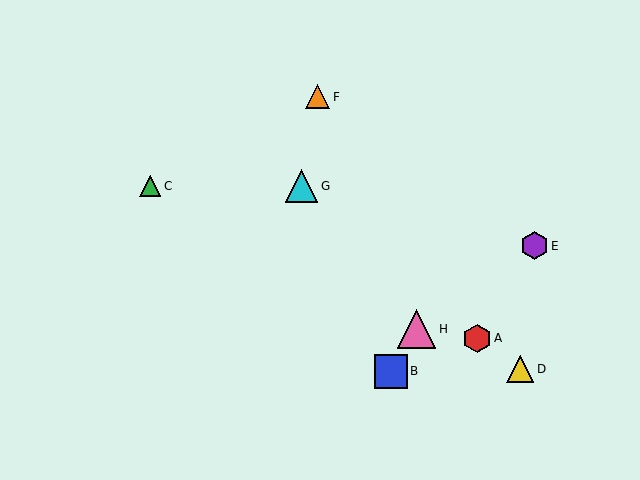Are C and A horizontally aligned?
No, C is at y≈186 and A is at y≈338.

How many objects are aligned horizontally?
2 objects (C, G) are aligned horizontally.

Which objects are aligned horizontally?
Objects C, G are aligned horizontally.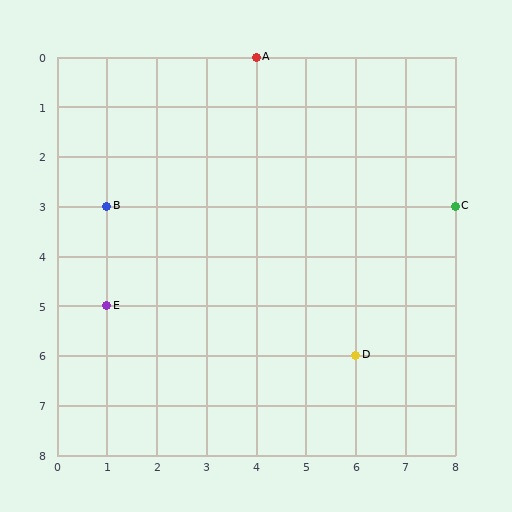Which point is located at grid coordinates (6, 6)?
Point D is at (6, 6).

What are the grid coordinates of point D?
Point D is at grid coordinates (6, 6).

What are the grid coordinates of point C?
Point C is at grid coordinates (8, 3).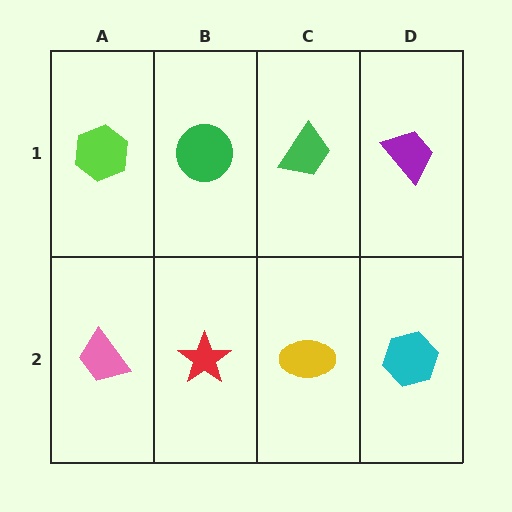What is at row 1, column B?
A green circle.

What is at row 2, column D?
A cyan hexagon.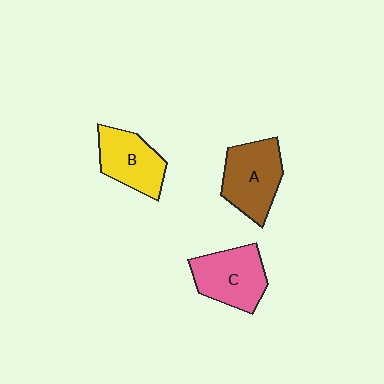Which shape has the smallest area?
Shape B (yellow).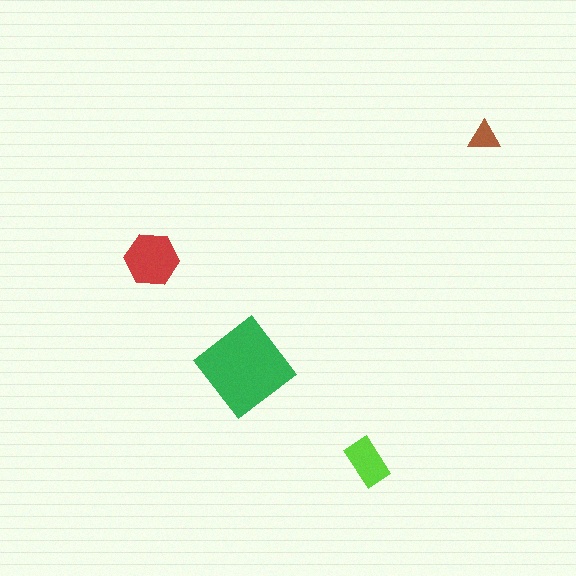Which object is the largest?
The green diamond.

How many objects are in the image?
There are 4 objects in the image.